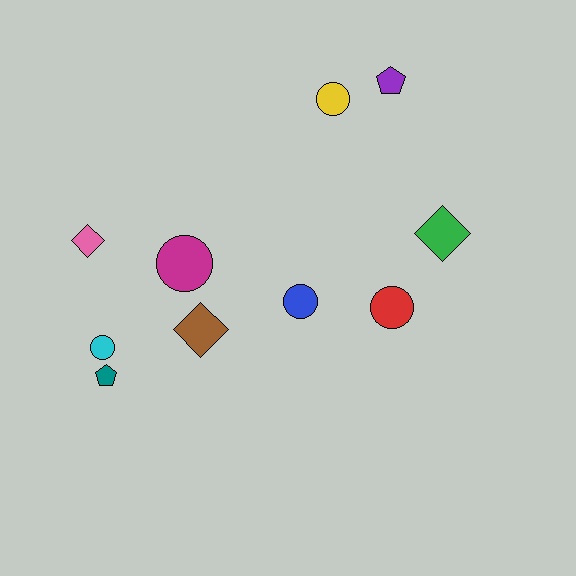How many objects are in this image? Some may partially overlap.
There are 10 objects.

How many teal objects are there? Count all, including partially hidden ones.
There is 1 teal object.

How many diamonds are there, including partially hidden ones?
There are 3 diamonds.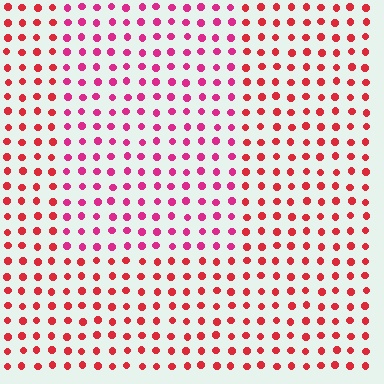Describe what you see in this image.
The image is filled with small red elements in a uniform arrangement. A rectangle-shaped region is visible where the elements are tinted to a slightly different hue, forming a subtle color boundary.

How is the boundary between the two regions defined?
The boundary is defined purely by a slight shift in hue (about 28 degrees). Spacing, size, and orientation are identical on both sides.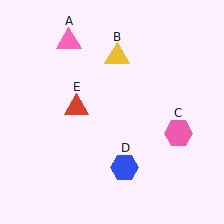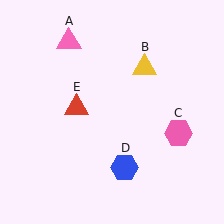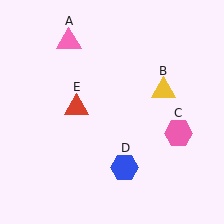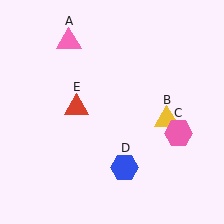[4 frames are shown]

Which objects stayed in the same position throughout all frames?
Pink triangle (object A) and pink hexagon (object C) and blue hexagon (object D) and red triangle (object E) remained stationary.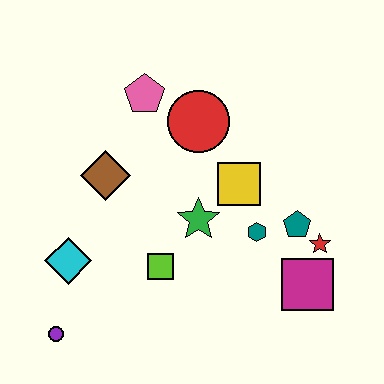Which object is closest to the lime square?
The green star is closest to the lime square.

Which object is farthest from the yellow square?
The purple circle is farthest from the yellow square.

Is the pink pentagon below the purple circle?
No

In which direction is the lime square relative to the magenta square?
The lime square is to the left of the magenta square.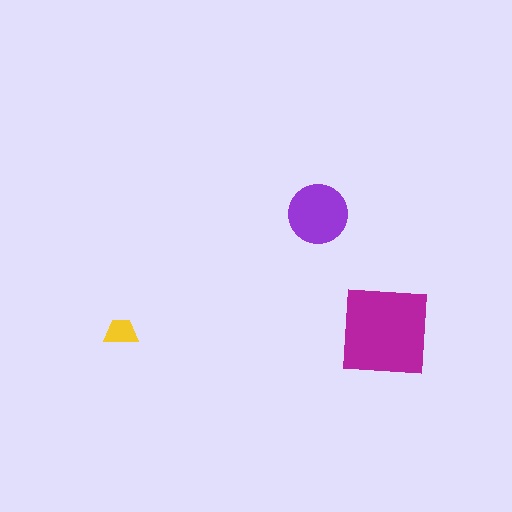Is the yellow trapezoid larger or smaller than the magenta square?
Smaller.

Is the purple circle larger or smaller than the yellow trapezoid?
Larger.